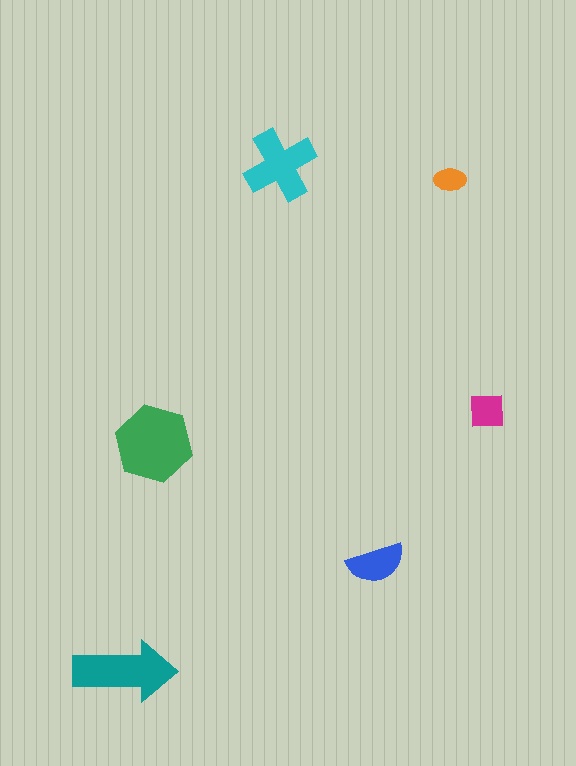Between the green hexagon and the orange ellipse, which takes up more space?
The green hexagon.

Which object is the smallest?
The orange ellipse.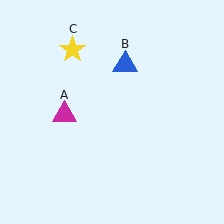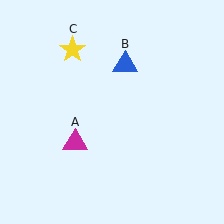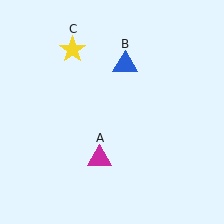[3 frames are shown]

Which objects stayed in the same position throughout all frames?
Blue triangle (object B) and yellow star (object C) remained stationary.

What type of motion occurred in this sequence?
The magenta triangle (object A) rotated counterclockwise around the center of the scene.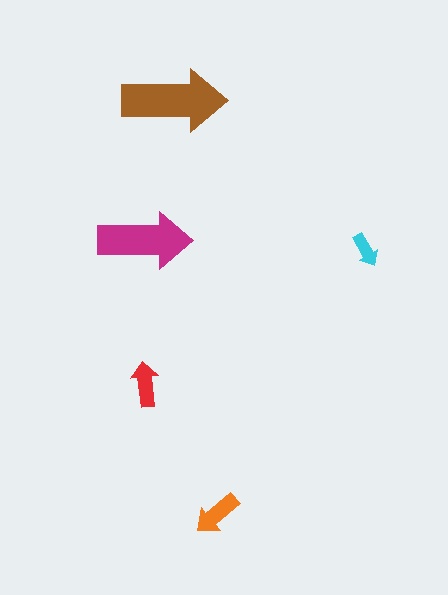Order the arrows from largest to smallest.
the brown one, the magenta one, the orange one, the red one, the cyan one.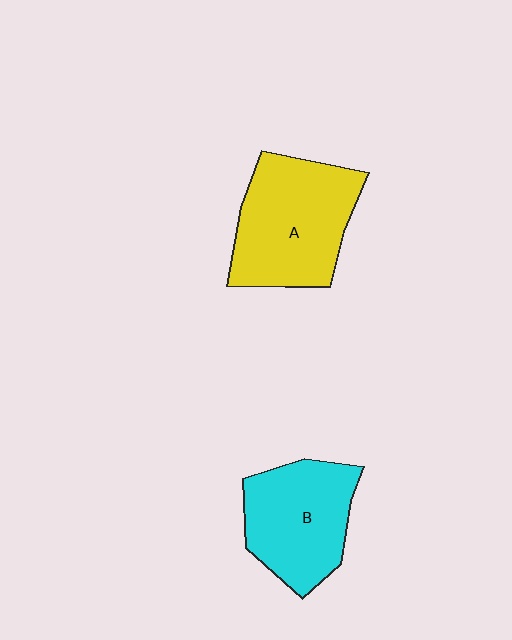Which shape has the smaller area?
Shape B (cyan).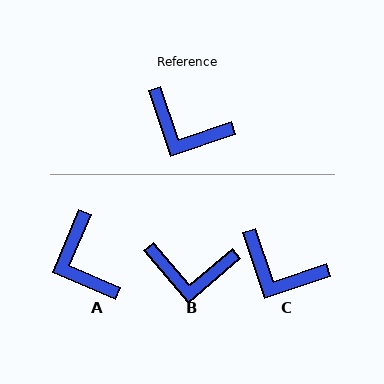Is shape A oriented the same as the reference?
No, it is off by about 41 degrees.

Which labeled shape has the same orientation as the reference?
C.